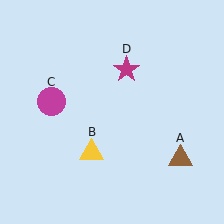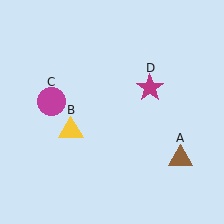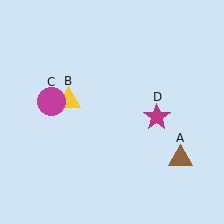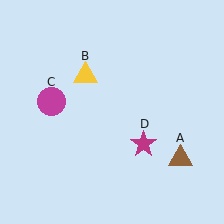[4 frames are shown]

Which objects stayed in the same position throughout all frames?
Brown triangle (object A) and magenta circle (object C) remained stationary.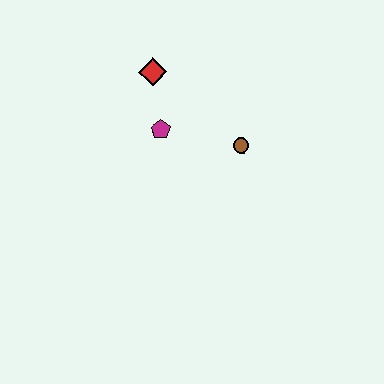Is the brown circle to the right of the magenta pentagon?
Yes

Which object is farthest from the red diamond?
The brown circle is farthest from the red diamond.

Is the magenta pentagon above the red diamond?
No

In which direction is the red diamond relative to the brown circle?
The red diamond is to the left of the brown circle.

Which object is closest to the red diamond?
The magenta pentagon is closest to the red diamond.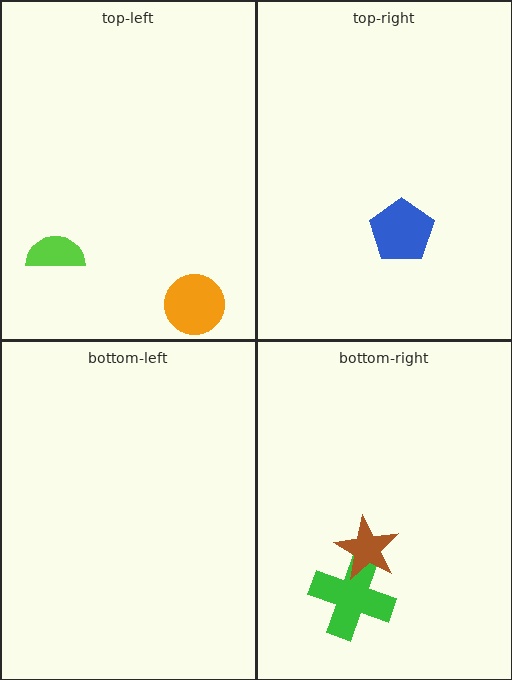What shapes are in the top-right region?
The blue pentagon.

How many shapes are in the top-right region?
1.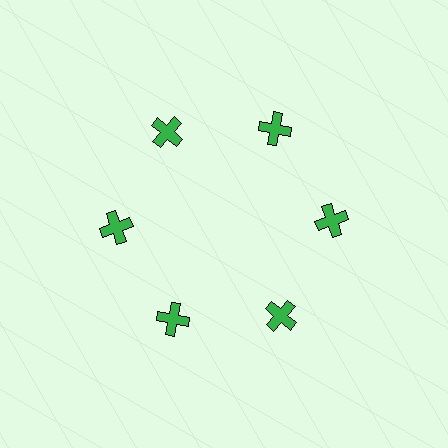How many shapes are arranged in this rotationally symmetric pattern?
There are 6 shapes, arranged in 6 groups of 1.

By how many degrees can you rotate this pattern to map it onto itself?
The pattern maps onto itself every 60 degrees of rotation.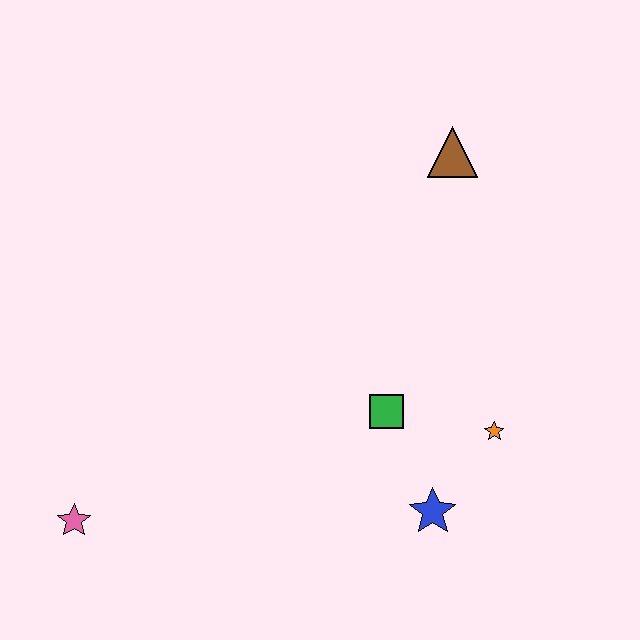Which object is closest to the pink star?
The green square is closest to the pink star.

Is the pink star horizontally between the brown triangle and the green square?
No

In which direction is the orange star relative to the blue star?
The orange star is above the blue star.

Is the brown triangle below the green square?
No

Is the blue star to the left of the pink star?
No